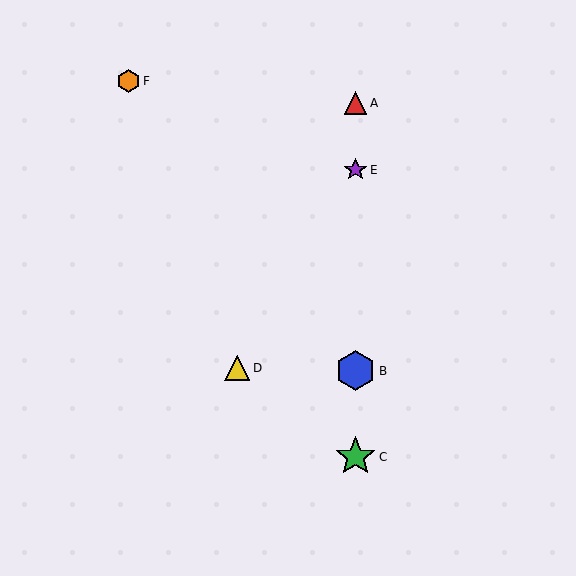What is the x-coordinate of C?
Object C is at x≈355.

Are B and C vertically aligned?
Yes, both are at x≈355.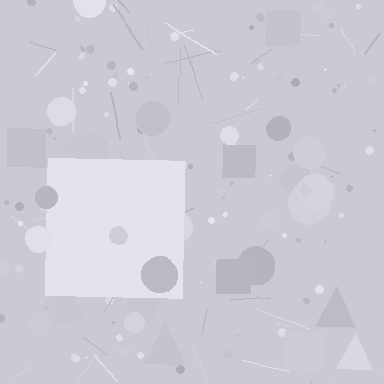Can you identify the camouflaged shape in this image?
The camouflaged shape is a square.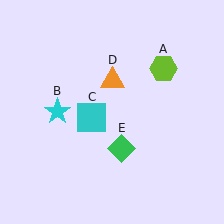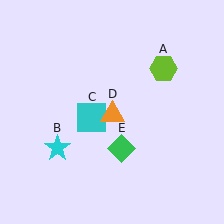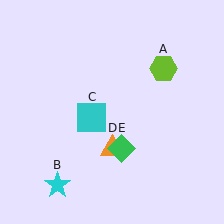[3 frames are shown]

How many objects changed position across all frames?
2 objects changed position: cyan star (object B), orange triangle (object D).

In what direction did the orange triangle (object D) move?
The orange triangle (object D) moved down.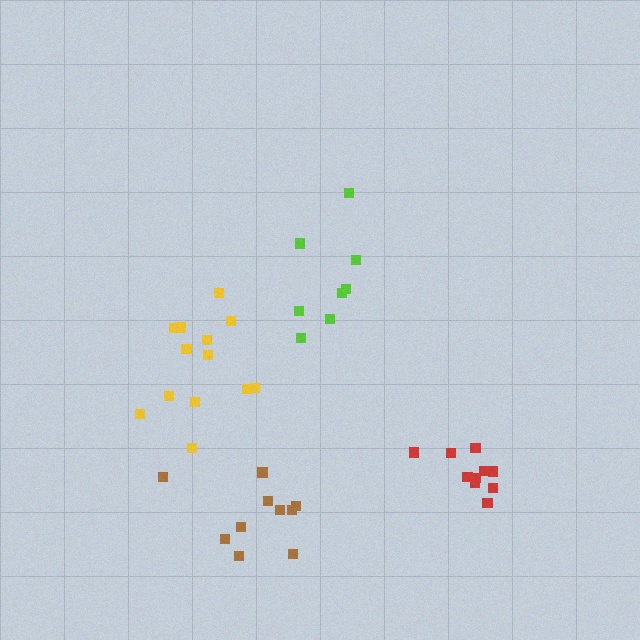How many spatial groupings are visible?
There are 4 spatial groupings.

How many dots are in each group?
Group 1: 8 dots, Group 2: 13 dots, Group 3: 10 dots, Group 4: 10 dots (41 total).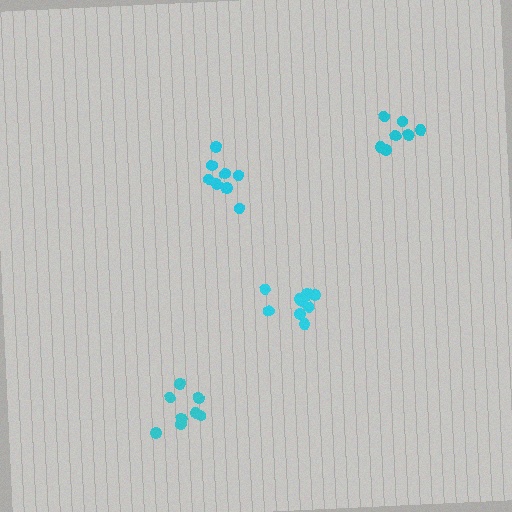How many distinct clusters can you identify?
There are 4 distinct clusters.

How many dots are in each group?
Group 1: 10 dots, Group 2: 8 dots, Group 3: 7 dots, Group 4: 8 dots (33 total).